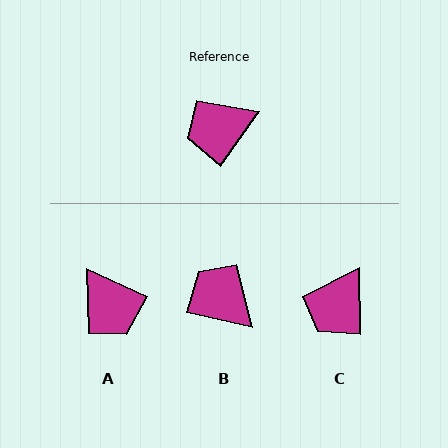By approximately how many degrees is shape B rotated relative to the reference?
Approximately 67 degrees clockwise.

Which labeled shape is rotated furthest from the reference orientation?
A, about 101 degrees away.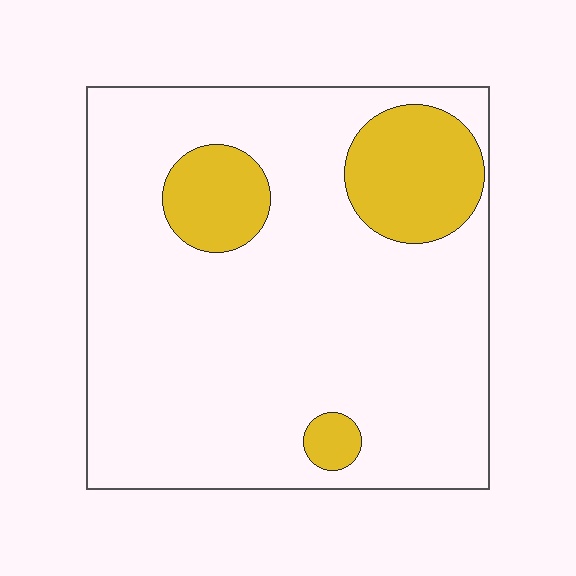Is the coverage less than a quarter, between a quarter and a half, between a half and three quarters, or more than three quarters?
Less than a quarter.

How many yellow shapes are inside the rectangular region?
3.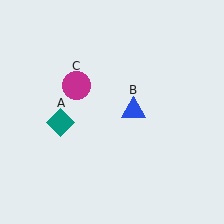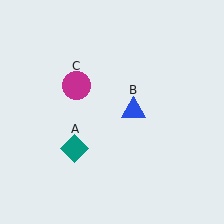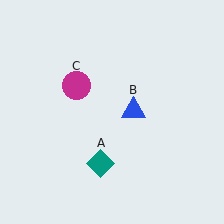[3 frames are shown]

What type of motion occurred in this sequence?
The teal diamond (object A) rotated counterclockwise around the center of the scene.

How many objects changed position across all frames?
1 object changed position: teal diamond (object A).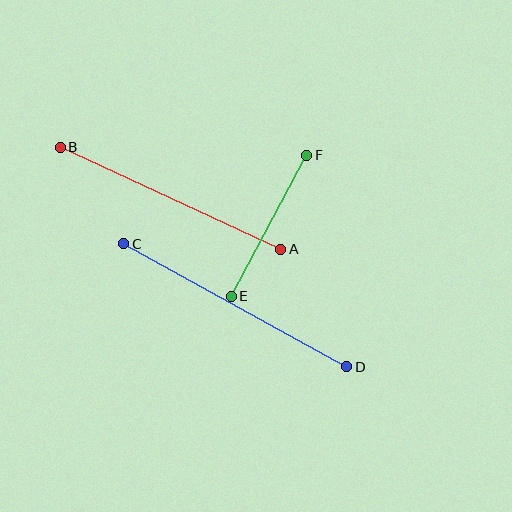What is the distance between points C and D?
The distance is approximately 254 pixels.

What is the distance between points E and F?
The distance is approximately 160 pixels.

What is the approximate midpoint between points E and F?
The midpoint is at approximately (269, 226) pixels.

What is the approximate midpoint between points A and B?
The midpoint is at approximately (171, 198) pixels.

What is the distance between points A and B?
The distance is approximately 243 pixels.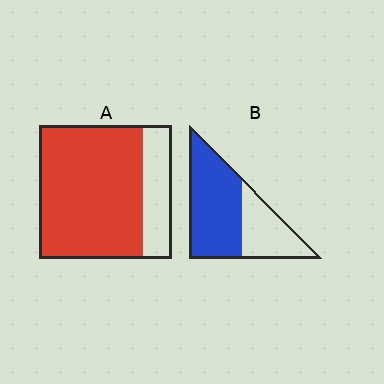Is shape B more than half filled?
Yes.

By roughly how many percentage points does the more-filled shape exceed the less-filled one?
By roughly 15 percentage points (A over B).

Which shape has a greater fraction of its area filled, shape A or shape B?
Shape A.